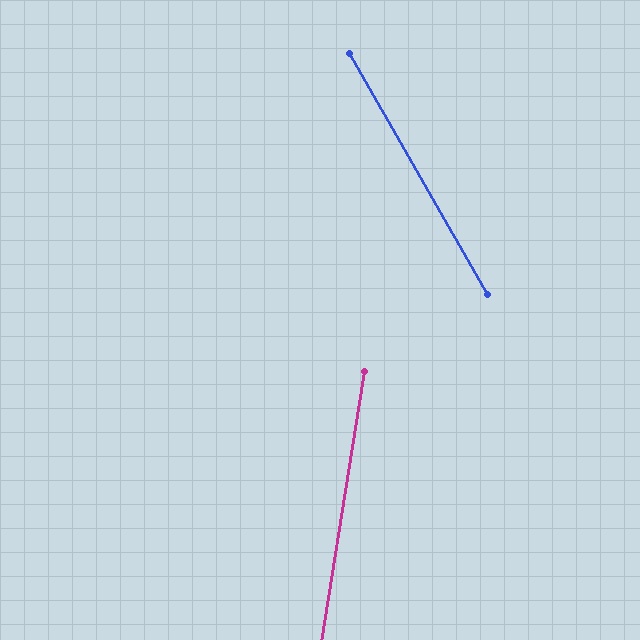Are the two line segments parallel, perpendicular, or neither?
Neither parallel nor perpendicular — they differ by about 39°.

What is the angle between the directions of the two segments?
Approximately 39 degrees.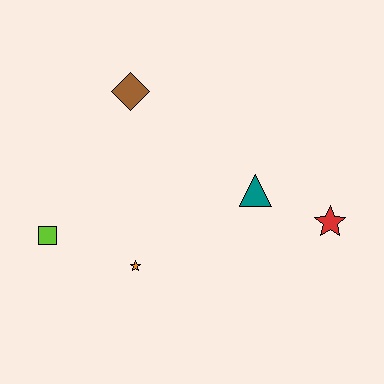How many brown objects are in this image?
There is 1 brown object.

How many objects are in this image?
There are 5 objects.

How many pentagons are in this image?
There are no pentagons.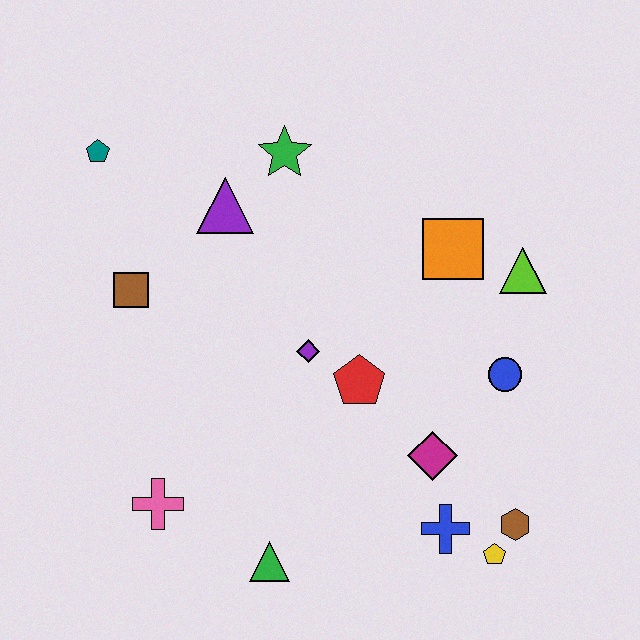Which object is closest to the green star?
The purple triangle is closest to the green star.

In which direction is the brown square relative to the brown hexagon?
The brown square is to the left of the brown hexagon.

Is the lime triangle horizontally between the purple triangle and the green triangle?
No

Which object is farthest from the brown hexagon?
The teal pentagon is farthest from the brown hexagon.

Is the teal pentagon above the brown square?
Yes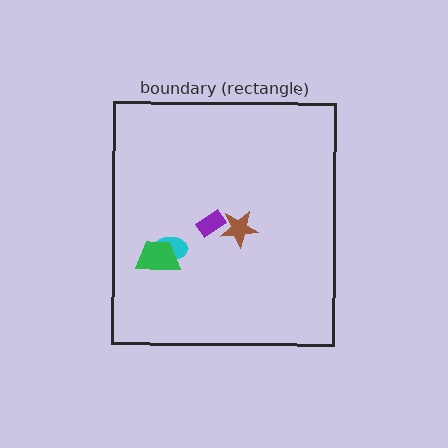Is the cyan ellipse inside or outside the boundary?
Inside.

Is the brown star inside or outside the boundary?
Inside.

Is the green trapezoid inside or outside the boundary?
Inside.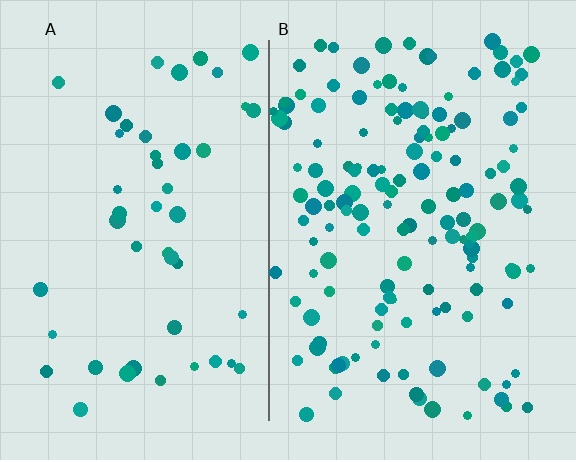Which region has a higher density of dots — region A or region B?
B (the right).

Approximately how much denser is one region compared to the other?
Approximately 3.0× — region B over region A.